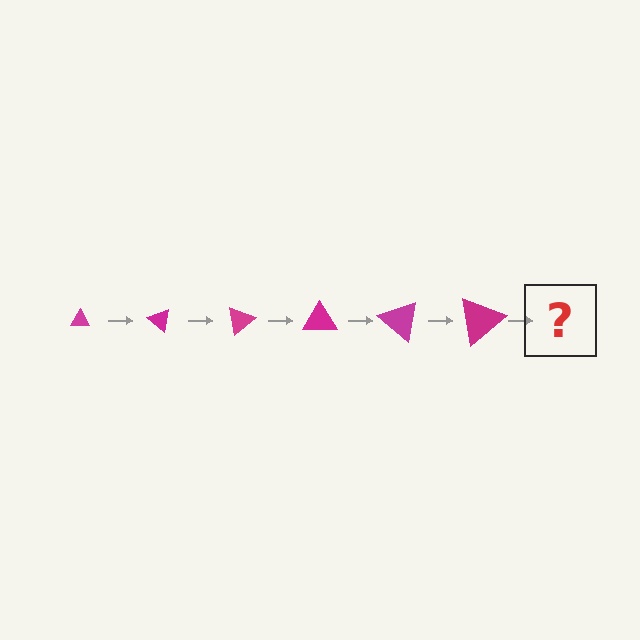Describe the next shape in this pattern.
It should be a triangle, larger than the previous one and rotated 240 degrees from the start.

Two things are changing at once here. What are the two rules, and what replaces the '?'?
The two rules are that the triangle grows larger each step and it rotates 40 degrees each step. The '?' should be a triangle, larger than the previous one and rotated 240 degrees from the start.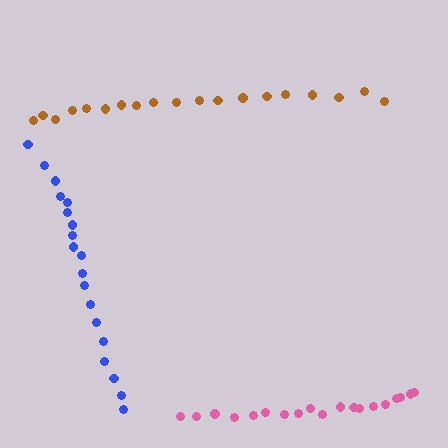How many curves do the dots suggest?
There are 3 distinct paths.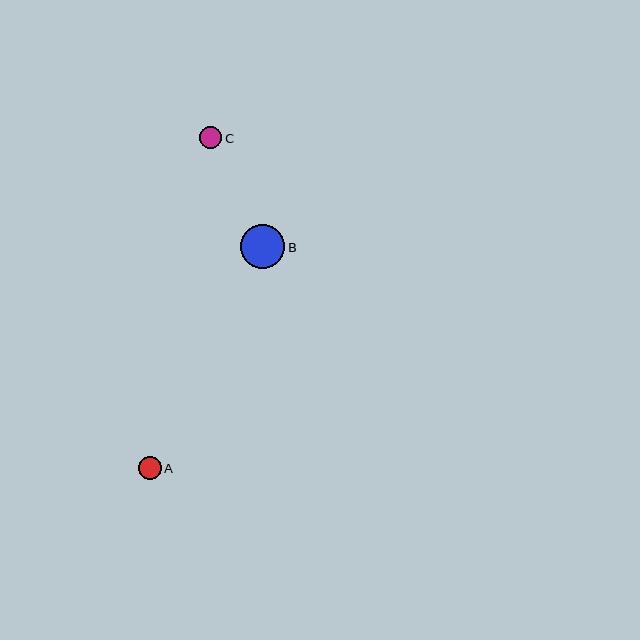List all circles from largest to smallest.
From largest to smallest: B, A, C.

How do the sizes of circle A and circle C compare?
Circle A and circle C are approximately the same size.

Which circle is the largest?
Circle B is the largest with a size of approximately 44 pixels.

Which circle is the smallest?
Circle C is the smallest with a size of approximately 22 pixels.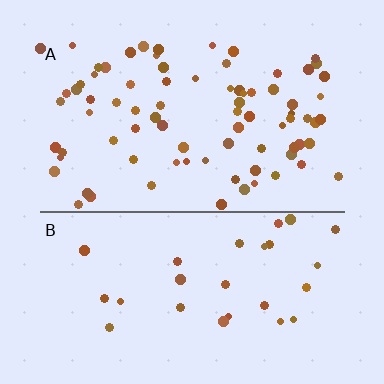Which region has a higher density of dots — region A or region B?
A (the top).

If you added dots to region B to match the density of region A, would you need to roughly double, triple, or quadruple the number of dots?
Approximately triple.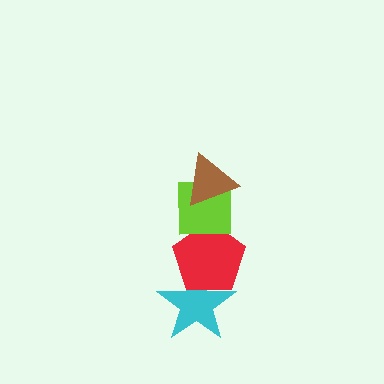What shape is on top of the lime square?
The brown triangle is on top of the lime square.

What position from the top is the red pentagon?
The red pentagon is 3rd from the top.